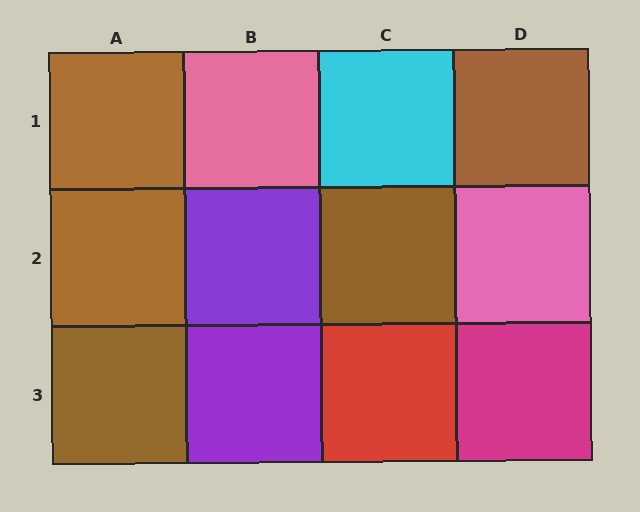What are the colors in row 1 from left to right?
Brown, pink, cyan, brown.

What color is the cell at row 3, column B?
Purple.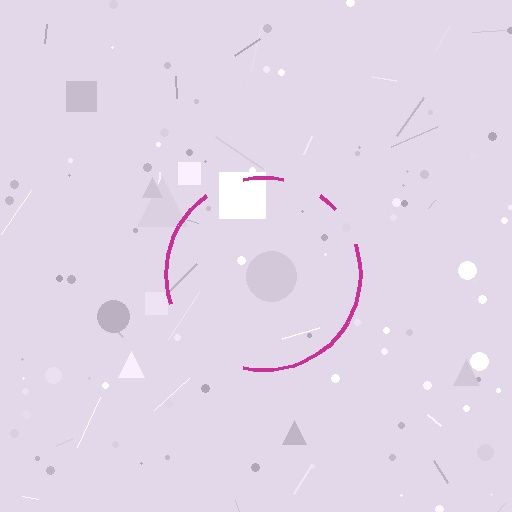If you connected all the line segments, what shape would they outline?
They would outline a circle.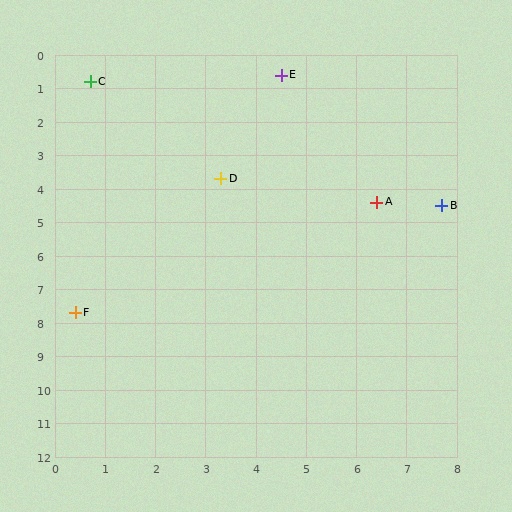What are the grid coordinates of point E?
Point E is at approximately (4.5, 0.6).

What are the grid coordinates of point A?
Point A is at approximately (6.4, 4.4).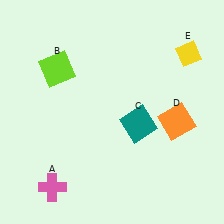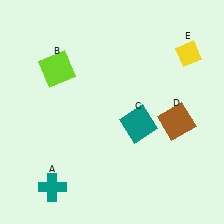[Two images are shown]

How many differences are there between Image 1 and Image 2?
There are 2 differences between the two images.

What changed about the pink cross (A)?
In Image 1, A is pink. In Image 2, it changed to teal.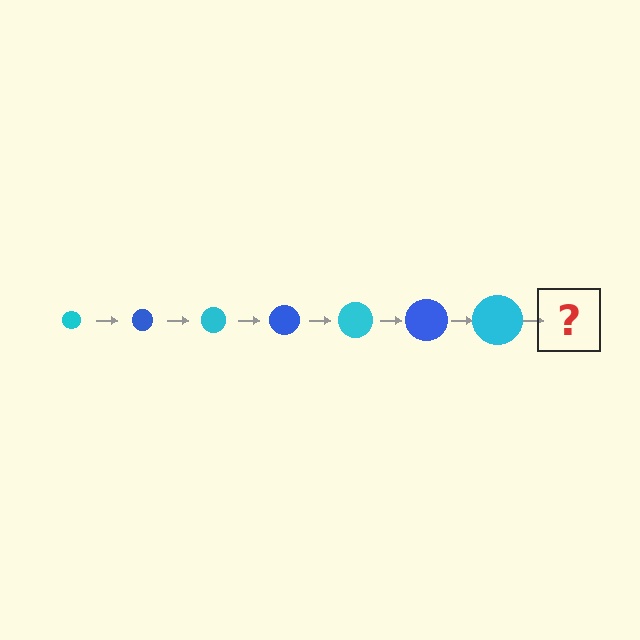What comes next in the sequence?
The next element should be a blue circle, larger than the previous one.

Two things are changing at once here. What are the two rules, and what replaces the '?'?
The two rules are that the circle grows larger each step and the color cycles through cyan and blue. The '?' should be a blue circle, larger than the previous one.